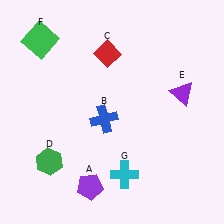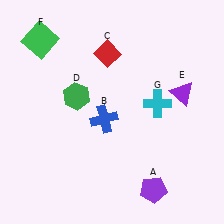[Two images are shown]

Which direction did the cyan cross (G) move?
The cyan cross (G) moved up.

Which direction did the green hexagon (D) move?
The green hexagon (D) moved up.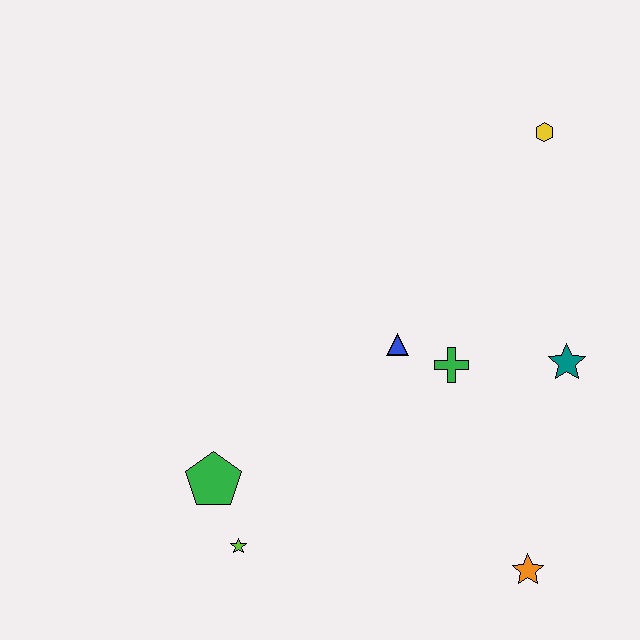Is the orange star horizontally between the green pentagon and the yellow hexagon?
Yes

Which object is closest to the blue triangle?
The green cross is closest to the blue triangle.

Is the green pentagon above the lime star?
Yes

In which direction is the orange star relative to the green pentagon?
The orange star is to the right of the green pentagon.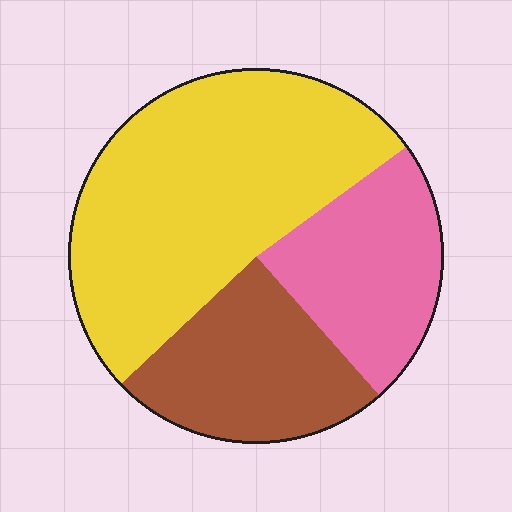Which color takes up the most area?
Yellow, at roughly 50%.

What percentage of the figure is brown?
Brown takes up about one quarter (1/4) of the figure.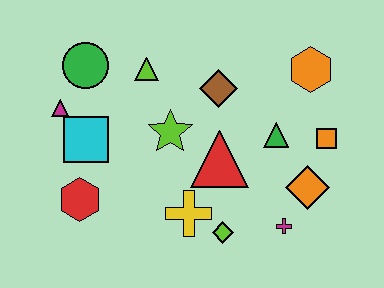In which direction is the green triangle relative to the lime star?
The green triangle is to the right of the lime star.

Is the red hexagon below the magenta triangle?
Yes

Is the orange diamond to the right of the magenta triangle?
Yes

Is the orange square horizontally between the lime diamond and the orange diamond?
No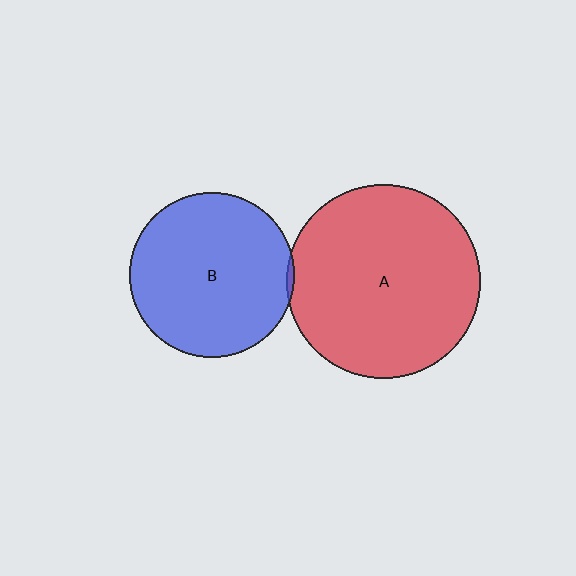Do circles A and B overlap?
Yes.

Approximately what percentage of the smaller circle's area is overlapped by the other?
Approximately 5%.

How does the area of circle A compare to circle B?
Approximately 1.4 times.